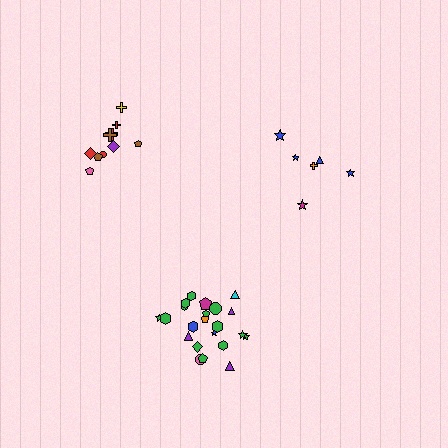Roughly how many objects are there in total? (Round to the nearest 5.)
Roughly 40 objects in total.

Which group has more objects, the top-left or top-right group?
The top-left group.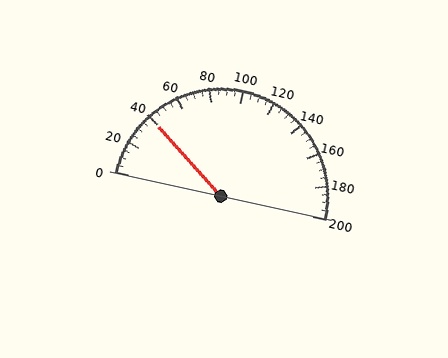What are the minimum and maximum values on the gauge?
The gauge ranges from 0 to 200.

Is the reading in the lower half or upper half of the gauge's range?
The reading is in the lower half of the range (0 to 200).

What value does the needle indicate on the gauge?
The needle indicates approximately 40.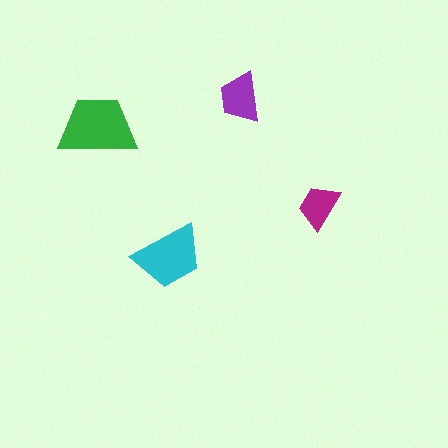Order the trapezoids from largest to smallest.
the green one, the cyan one, the purple one, the magenta one.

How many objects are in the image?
There are 4 objects in the image.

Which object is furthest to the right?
The magenta trapezoid is rightmost.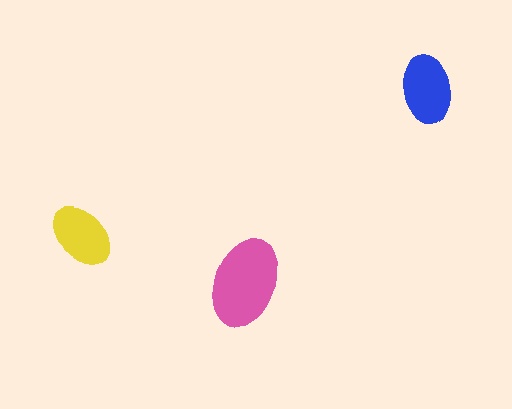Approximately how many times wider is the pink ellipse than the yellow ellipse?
About 1.5 times wider.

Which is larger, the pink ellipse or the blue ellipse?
The pink one.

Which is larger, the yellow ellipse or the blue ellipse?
The blue one.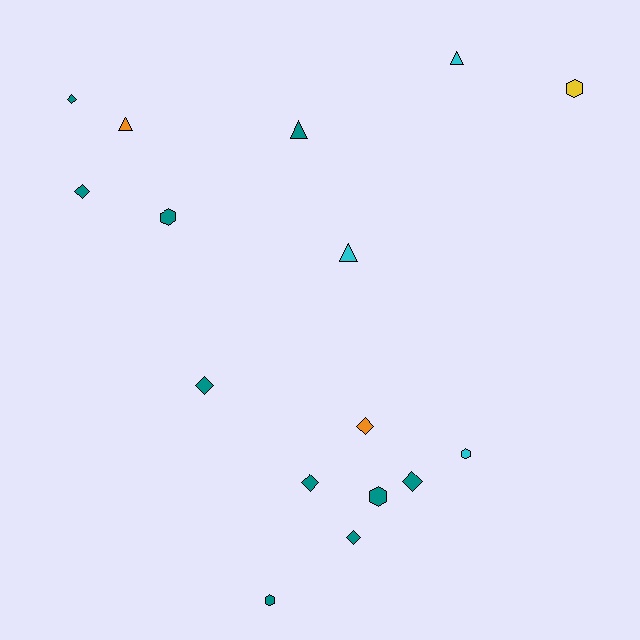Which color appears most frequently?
Teal, with 10 objects.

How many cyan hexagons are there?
There is 1 cyan hexagon.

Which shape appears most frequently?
Diamond, with 7 objects.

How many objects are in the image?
There are 16 objects.